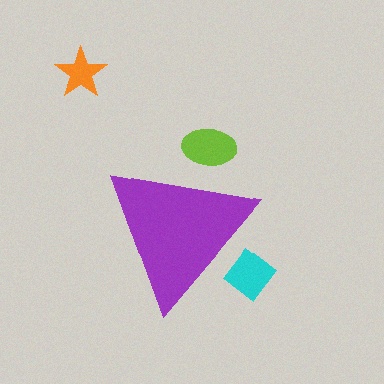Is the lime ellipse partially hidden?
Yes, the lime ellipse is partially hidden behind the purple triangle.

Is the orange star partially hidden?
No, the orange star is fully visible.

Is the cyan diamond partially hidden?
Yes, the cyan diamond is partially hidden behind the purple triangle.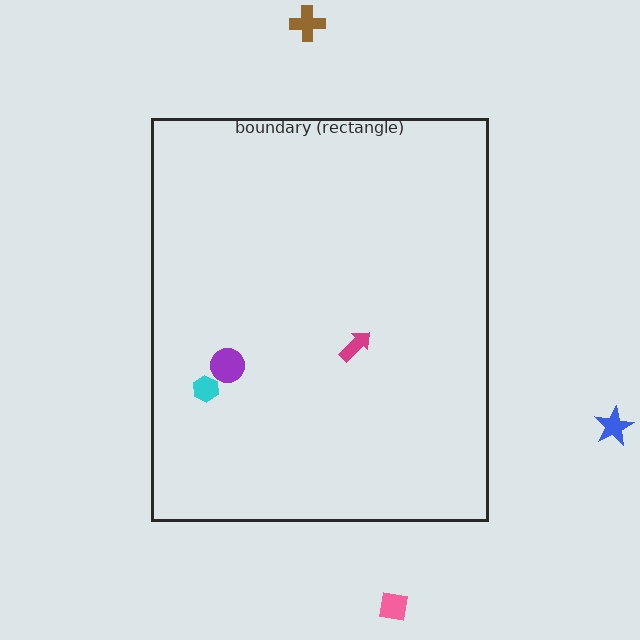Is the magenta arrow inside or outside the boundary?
Inside.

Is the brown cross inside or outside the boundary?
Outside.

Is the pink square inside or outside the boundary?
Outside.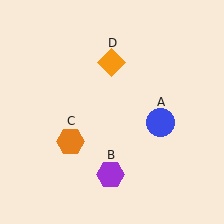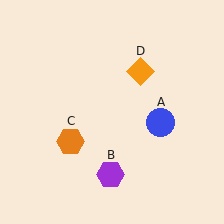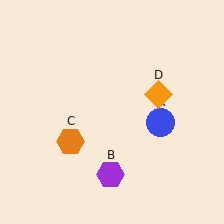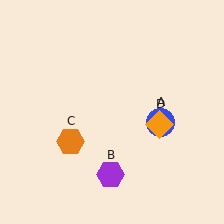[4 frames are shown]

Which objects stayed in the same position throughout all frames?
Blue circle (object A) and purple hexagon (object B) and orange hexagon (object C) remained stationary.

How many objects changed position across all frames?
1 object changed position: orange diamond (object D).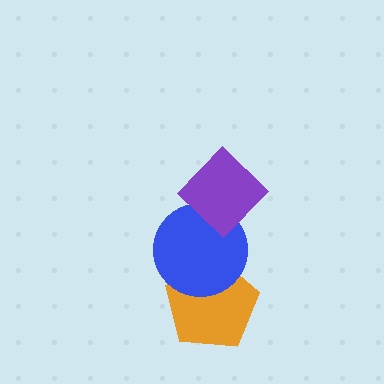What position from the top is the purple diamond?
The purple diamond is 1st from the top.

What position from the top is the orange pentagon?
The orange pentagon is 3rd from the top.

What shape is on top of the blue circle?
The purple diamond is on top of the blue circle.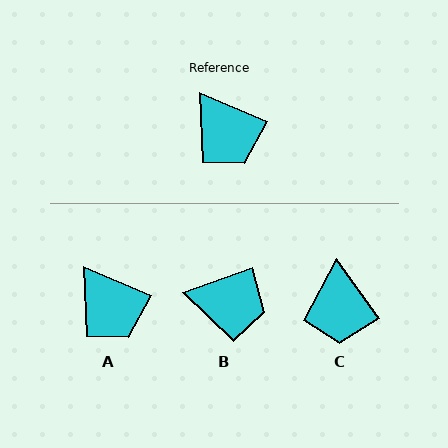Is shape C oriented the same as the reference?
No, it is off by about 30 degrees.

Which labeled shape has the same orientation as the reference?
A.